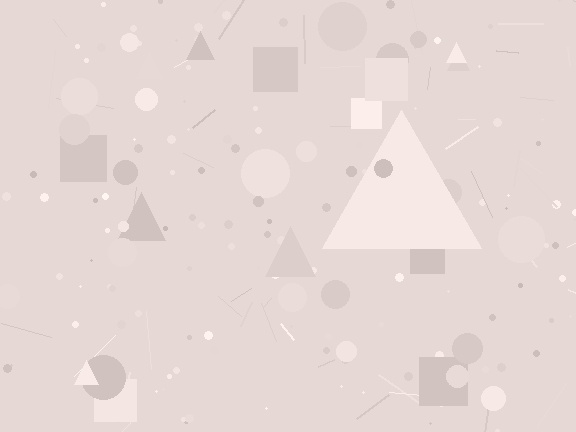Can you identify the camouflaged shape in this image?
The camouflaged shape is a triangle.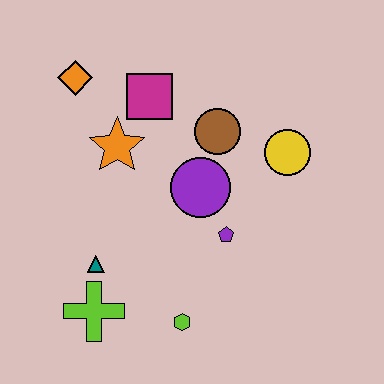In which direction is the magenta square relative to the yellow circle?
The magenta square is to the left of the yellow circle.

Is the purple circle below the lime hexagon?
No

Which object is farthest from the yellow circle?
The lime cross is farthest from the yellow circle.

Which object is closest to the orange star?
The magenta square is closest to the orange star.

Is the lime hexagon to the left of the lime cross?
No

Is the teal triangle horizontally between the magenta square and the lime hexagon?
No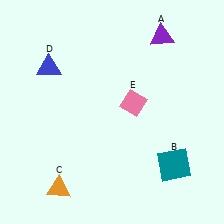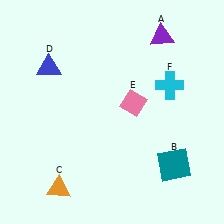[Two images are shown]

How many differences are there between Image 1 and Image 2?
There is 1 difference between the two images.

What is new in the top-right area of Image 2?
A cyan cross (F) was added in the top-right area of Image 2.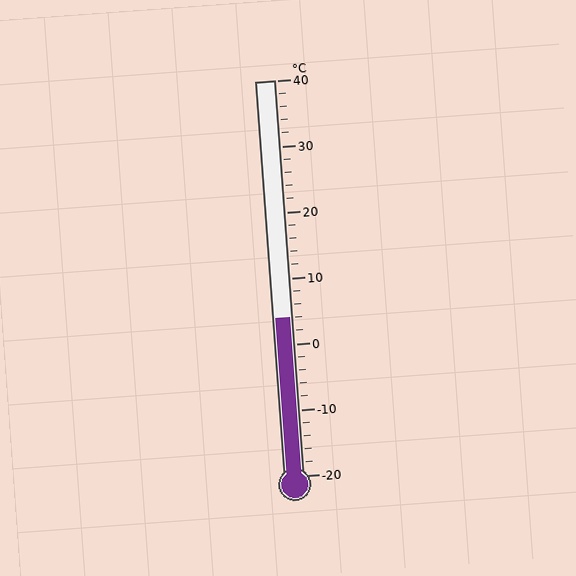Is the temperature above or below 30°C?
The temperature is below 30°C.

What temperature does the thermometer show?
The thermometer shows approximately 4°C.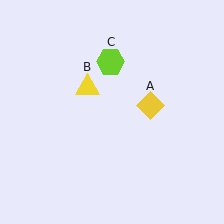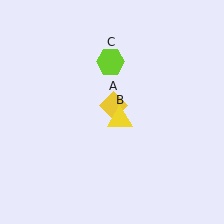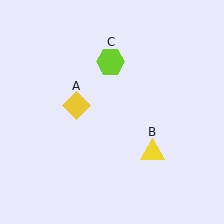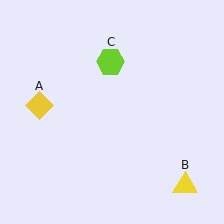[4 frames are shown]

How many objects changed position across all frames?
2 objects changed position: yellow diamond (object A), yellow triangle (object B).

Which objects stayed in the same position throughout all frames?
Lime hexagon (object C) remained stationary.